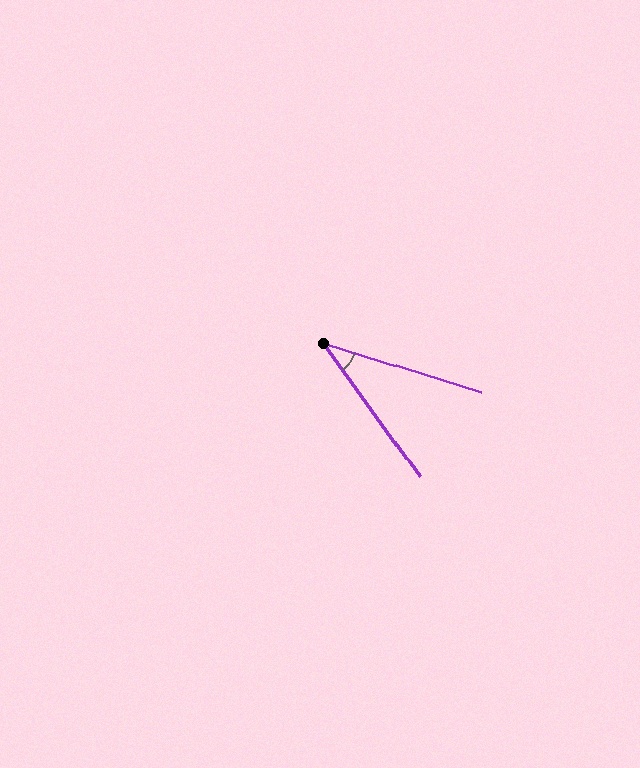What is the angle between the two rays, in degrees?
Approximately 37 degrees.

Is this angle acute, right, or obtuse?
It is acute.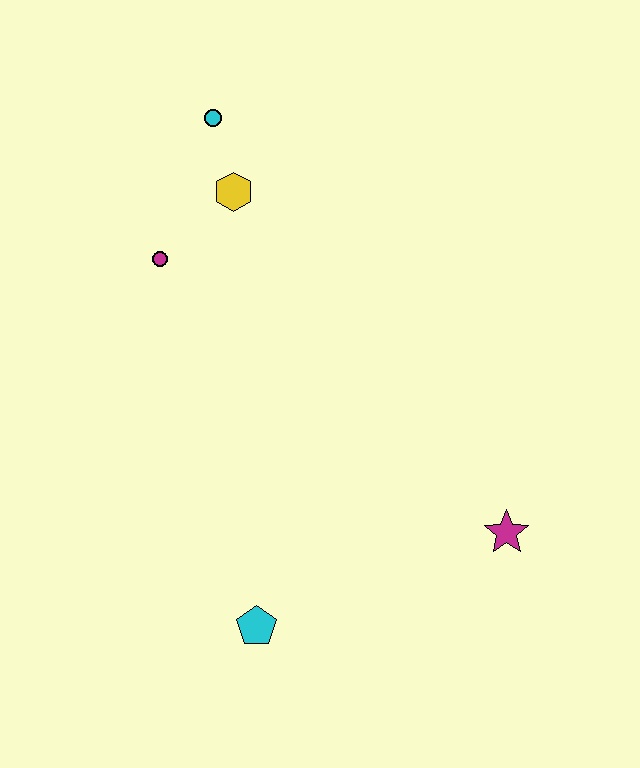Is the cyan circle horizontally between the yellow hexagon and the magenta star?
No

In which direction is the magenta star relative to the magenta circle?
The magenta star is to the right of the magenta circle.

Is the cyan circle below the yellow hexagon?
No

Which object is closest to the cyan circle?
The yellow hexagon is closest to the cyan circle.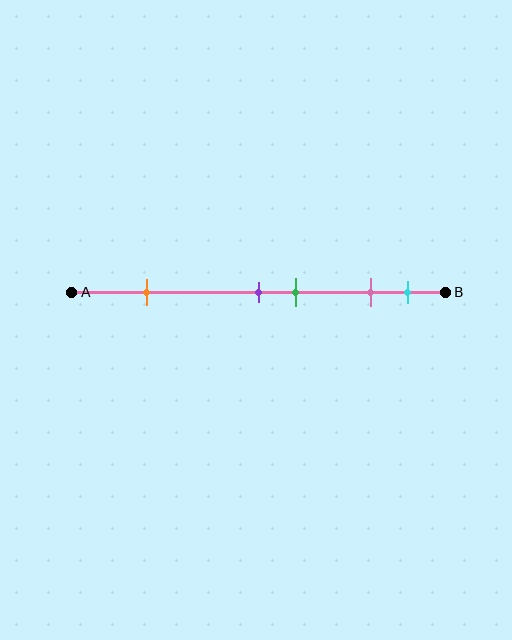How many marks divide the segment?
There are 5 marks dividing the segment.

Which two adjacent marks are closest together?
The purple and green marks are the closest adjacent pair.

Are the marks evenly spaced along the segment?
No, the marks are not evenly spaced.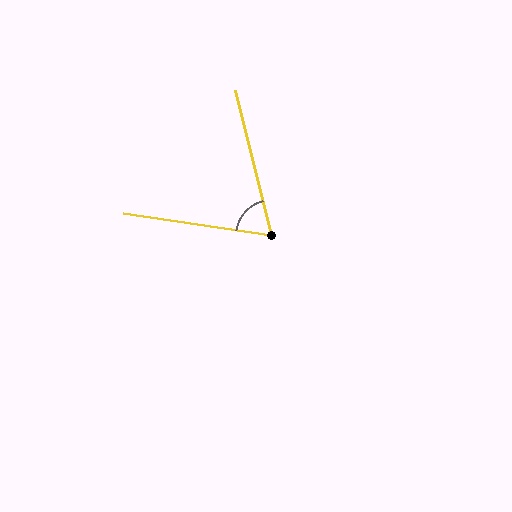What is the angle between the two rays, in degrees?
Approximately 67 degrees.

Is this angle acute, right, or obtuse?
It is acute.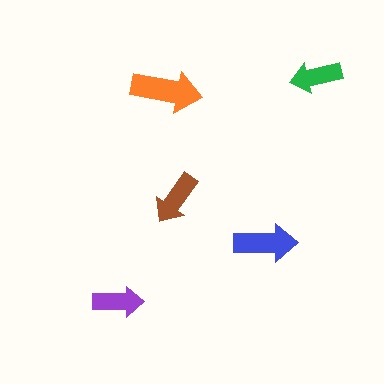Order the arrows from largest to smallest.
the orange one, the blue one, the brown one, the green one, the purple one.